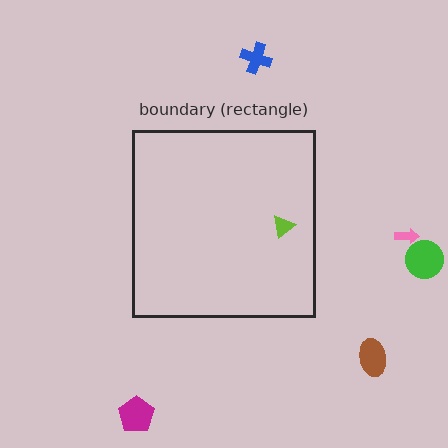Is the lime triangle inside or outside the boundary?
Inside.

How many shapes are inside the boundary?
1 inside, 5 outside.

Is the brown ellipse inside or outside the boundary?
Outside.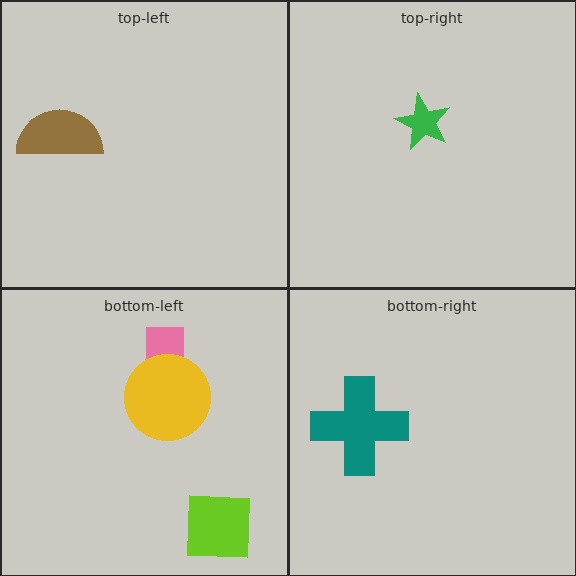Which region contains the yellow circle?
The bottom-left region.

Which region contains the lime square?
The bottom-left region.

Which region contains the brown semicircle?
The top-left region.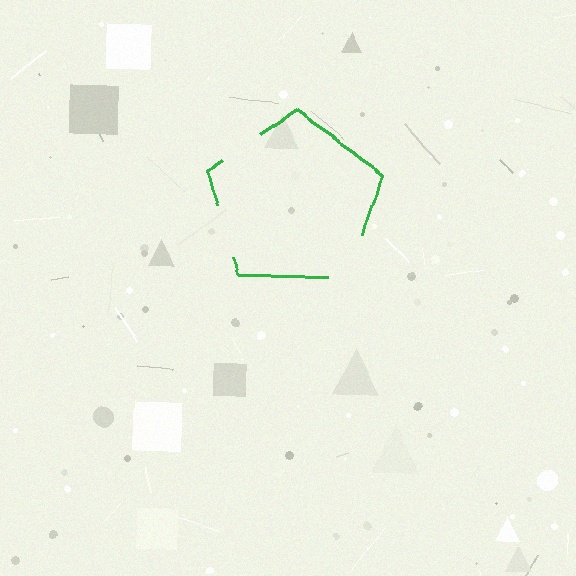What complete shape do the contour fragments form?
The contour fragments form a pentagon.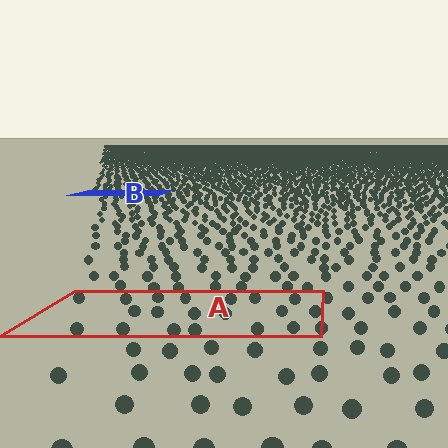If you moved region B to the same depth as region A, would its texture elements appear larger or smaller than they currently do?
They would appear larger. At a closer depth, the same texture elements are projected at a bigger on-screen size.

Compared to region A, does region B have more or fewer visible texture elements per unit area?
Region B has more texture elements per unit area — they are packed more densely because it is farther away.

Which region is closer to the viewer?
Region A is closer. The texture elements there are larger and more spread out.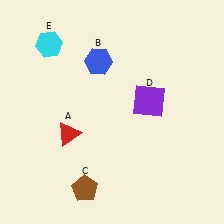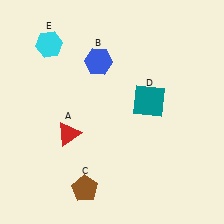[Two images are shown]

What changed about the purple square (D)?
In Image 1, D is purple. In Image 2, it changed to teal.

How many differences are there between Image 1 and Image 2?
There is 1 difference between the two images.